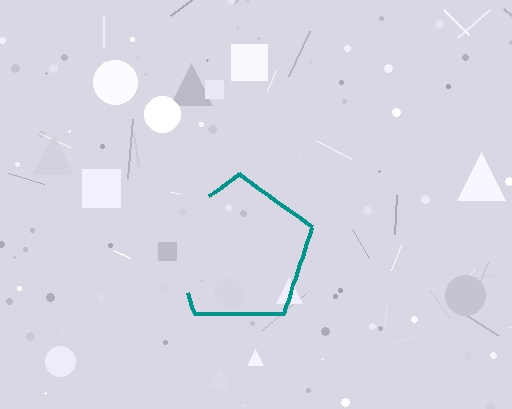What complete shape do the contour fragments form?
The contour fragments form a pentagon.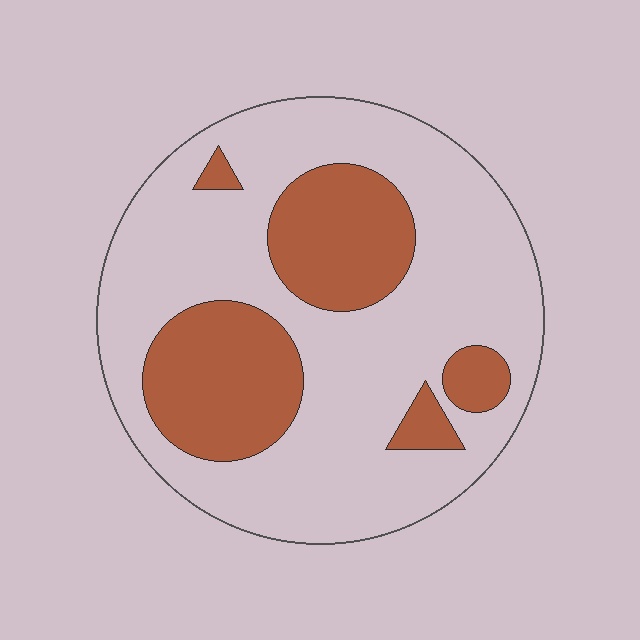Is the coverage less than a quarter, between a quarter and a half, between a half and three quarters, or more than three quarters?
Between a quarter and a half.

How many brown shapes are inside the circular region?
5.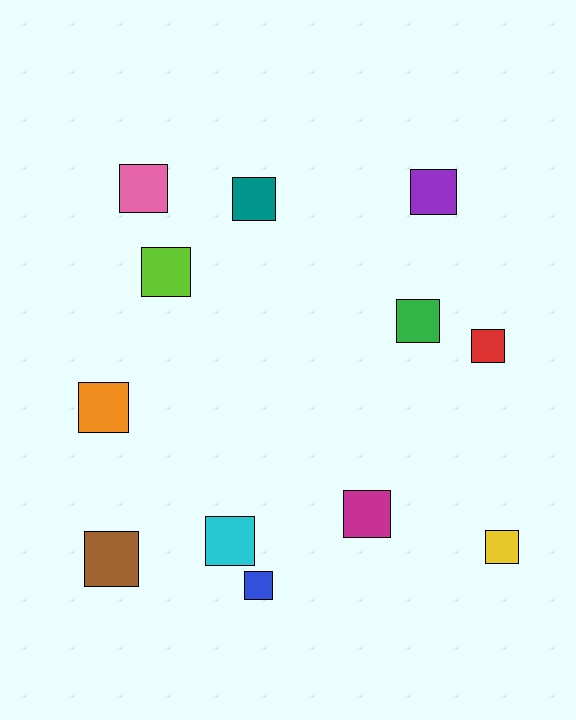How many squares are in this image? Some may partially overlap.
There are 12 squares.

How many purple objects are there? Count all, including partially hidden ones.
There is 1 purple object.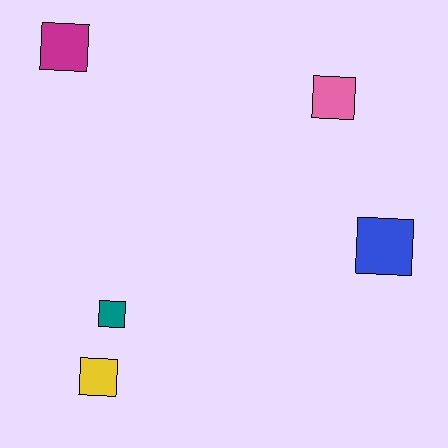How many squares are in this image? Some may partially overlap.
There are 5 squares.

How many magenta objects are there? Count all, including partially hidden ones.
There is 1 magenta object.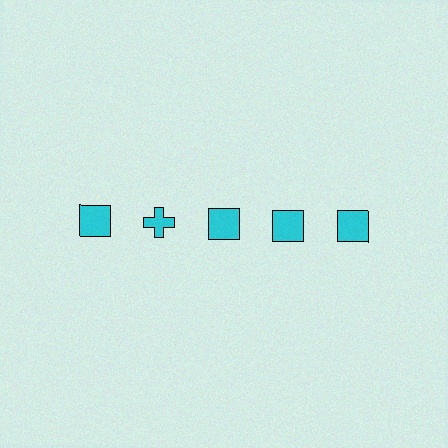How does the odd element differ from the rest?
It has a different shape: cross instead of square.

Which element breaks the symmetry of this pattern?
The cyan cross in the top row, second from left column breaks the symmetry. All other shapes are cyan squares.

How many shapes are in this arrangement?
There are 5 shapes arranged in a grid pattern.